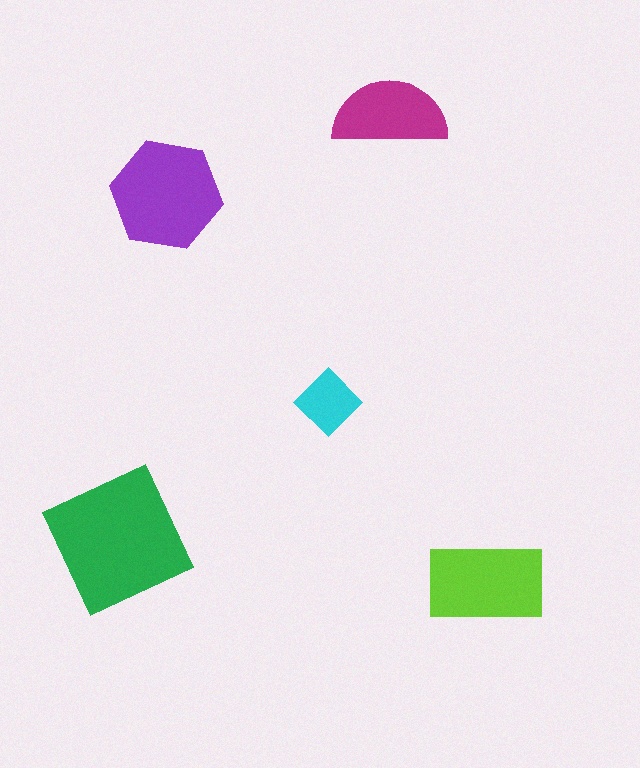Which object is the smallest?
The cyan diamond.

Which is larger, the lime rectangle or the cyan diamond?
The lime rectangle.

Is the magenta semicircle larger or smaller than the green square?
Smaller.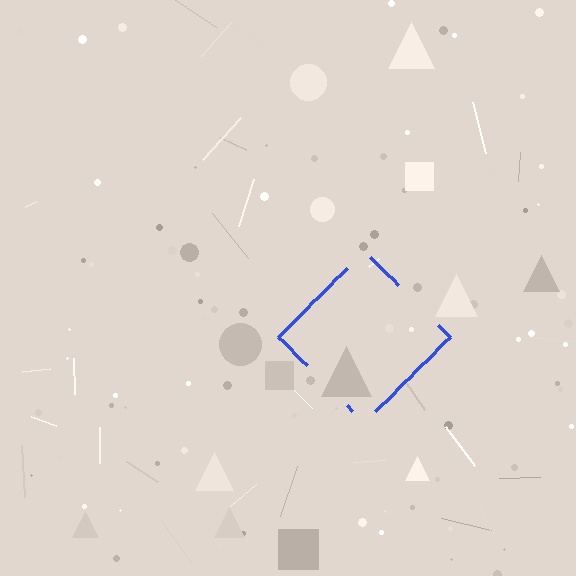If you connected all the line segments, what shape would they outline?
They would outline a diamond.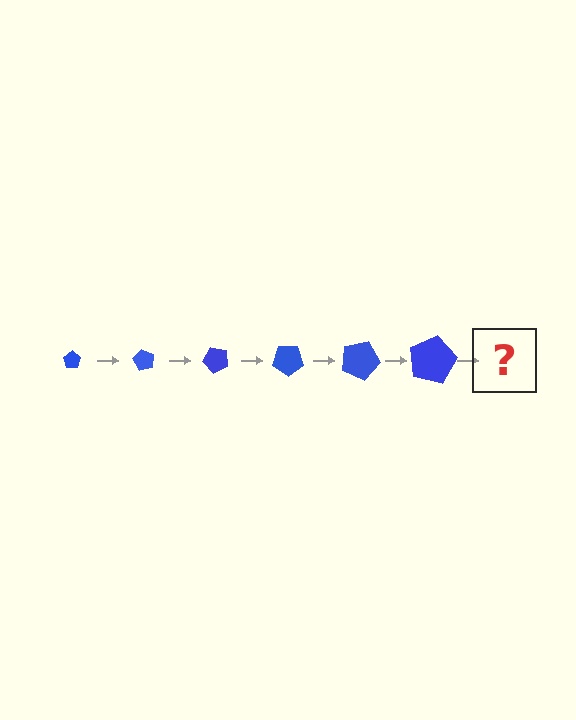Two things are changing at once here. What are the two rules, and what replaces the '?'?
The two rules are that the pentagon grows larger each step and it rotates 60 degrees each step. The '?' should be a pentagon, larger than the previous one and rotated 360 degrees from the start.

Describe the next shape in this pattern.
It should be a pentagon, larger than the previous one and rotated 360 degrees from the start.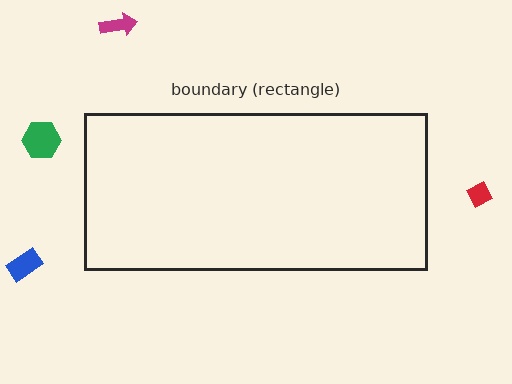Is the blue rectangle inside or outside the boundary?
Outside.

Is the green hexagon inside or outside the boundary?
Outside.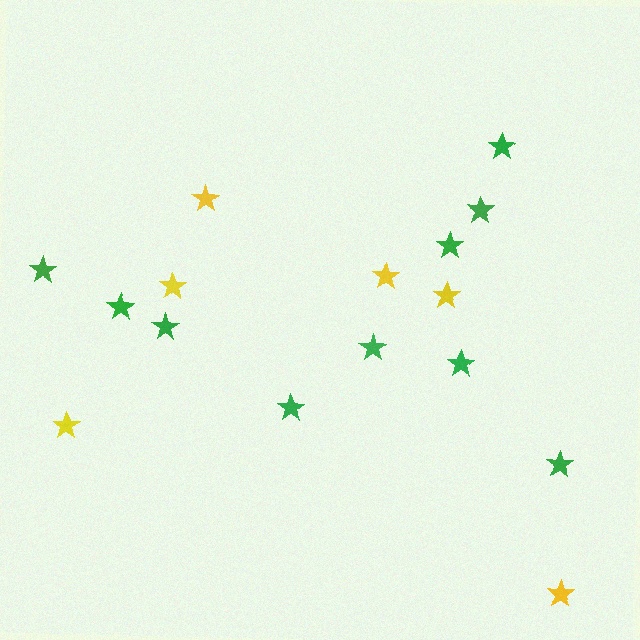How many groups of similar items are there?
There are 2 groups: one group of yellow stars (6) and one group of green stars (10).